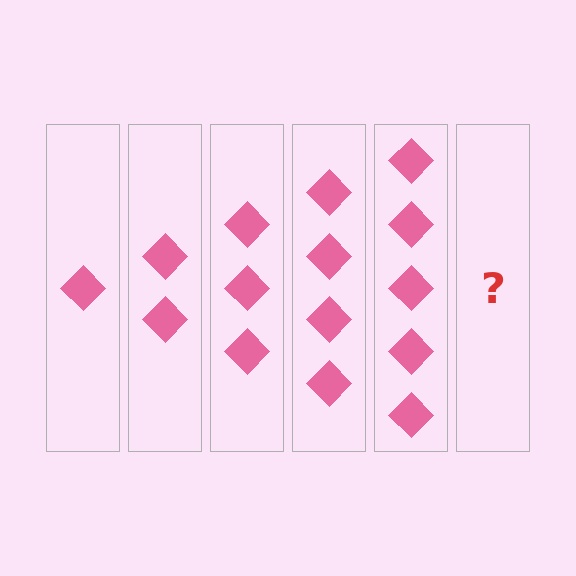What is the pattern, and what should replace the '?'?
The pattern is that each step adds one more diamond. The '?' should be 6 diamonds.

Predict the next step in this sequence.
The next step is 6 diamonds.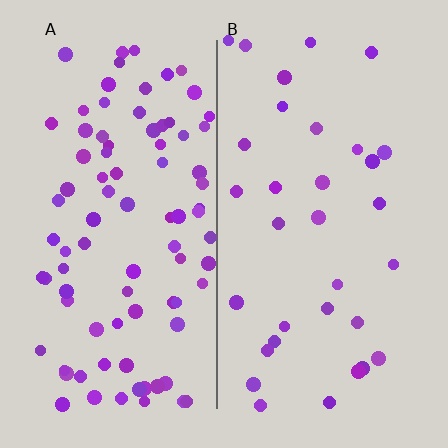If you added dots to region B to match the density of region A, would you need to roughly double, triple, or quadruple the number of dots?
Approximately triple.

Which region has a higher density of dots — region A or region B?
A (the left).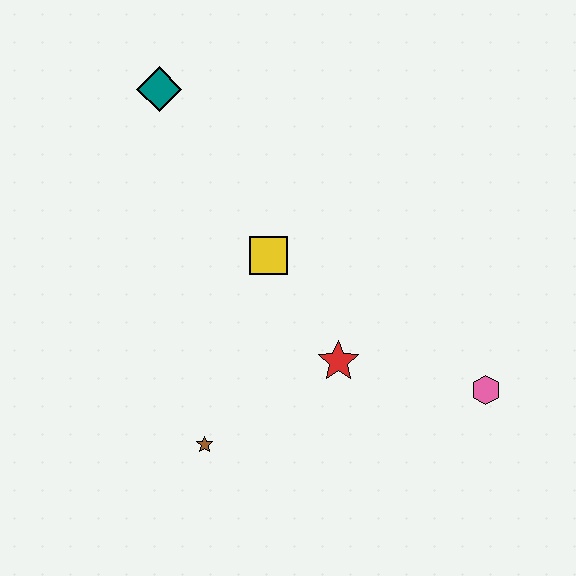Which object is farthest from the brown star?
The teal diamond is farthest from the brown star.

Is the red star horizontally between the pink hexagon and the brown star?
Yes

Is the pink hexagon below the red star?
Yes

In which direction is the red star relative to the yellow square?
The red star is below the yellow square.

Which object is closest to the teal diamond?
The yellow square is closest to the teal diamond.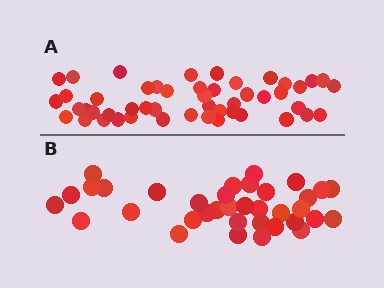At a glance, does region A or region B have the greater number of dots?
Region A (the top region) has more dots.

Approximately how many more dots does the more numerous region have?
Region A has approximately 15 more dots than region B.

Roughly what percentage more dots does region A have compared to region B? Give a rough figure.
About 35% more.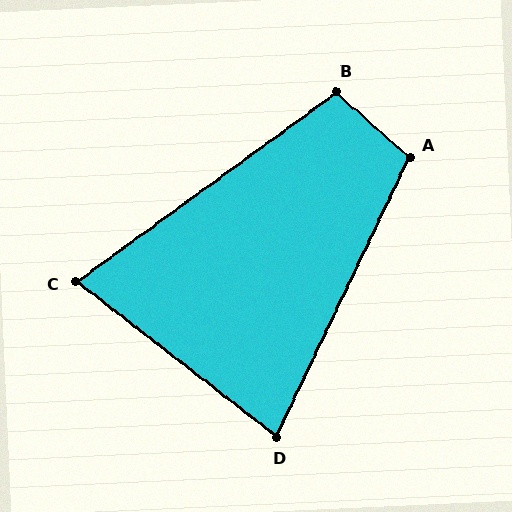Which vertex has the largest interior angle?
A, at approximately 106 degrees.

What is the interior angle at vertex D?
Approximately 78 degrees (acute).